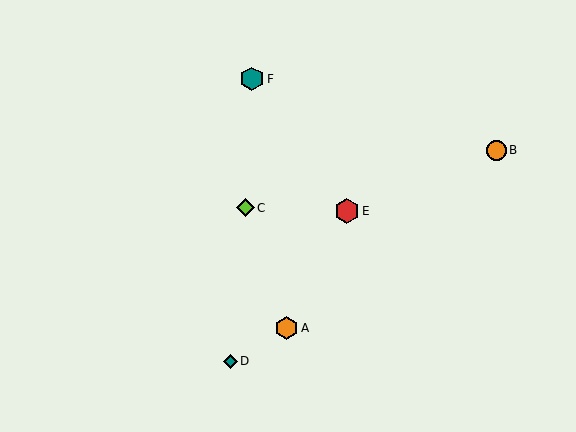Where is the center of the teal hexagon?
The center of the teal hexagon is at (252, 79).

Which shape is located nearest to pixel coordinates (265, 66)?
The teal hexagon (labeled F) at (252, 79) is nearest to that location.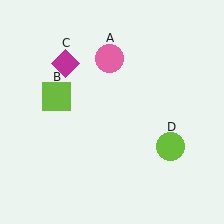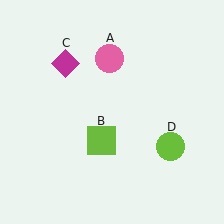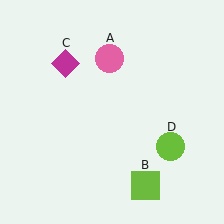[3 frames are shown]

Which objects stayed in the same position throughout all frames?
Pink circle (object A) and magenta diamond (object C) and lime circle (object D) remained stationary.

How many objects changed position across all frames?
1 object changed position: lime square (object B).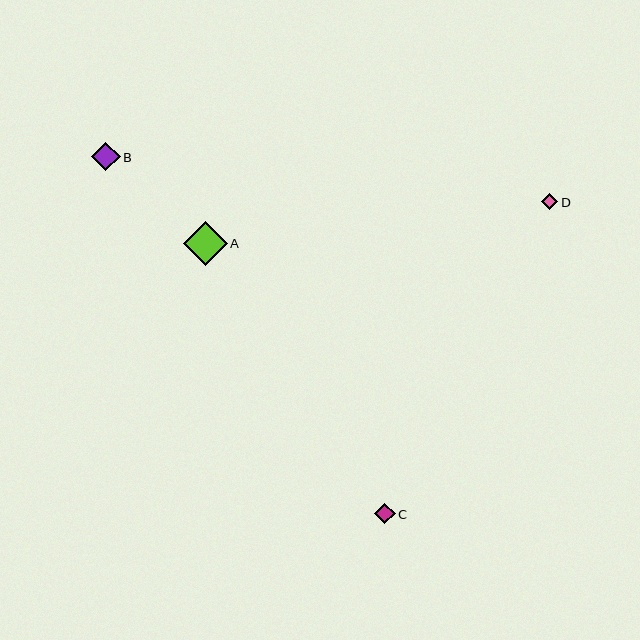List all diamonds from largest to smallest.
From largest to smallest: A, B, C, D.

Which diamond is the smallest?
Diamond D is the smallest with a size of approximately 16 pixels.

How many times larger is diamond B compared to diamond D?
Diamond B is approximately 1.7 times the size of diamond D.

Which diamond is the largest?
Diamond A is the largest with a size of approximately 44 pixels.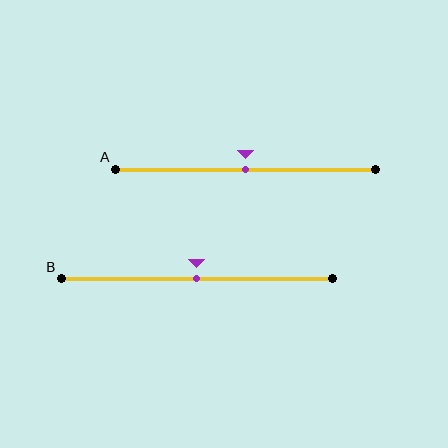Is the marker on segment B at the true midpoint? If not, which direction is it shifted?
Yes, the marker on segment B is at the true midpoint.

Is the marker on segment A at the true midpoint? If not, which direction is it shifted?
Yes, the marker on segment A is at the true midpoint.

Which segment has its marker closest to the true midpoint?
Segment A has its marker closest to the true midpoint.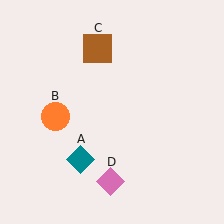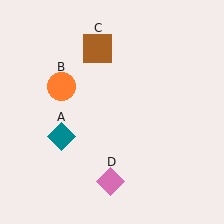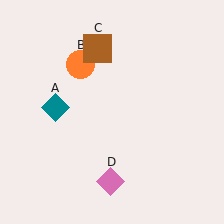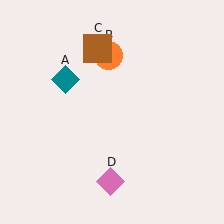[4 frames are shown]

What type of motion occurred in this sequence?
The teal diamond (object A), orange circle (object B) rotated clockwise around the center of the scene.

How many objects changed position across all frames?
2 objects changed position: teal diamond (object A), orange circle (object B).